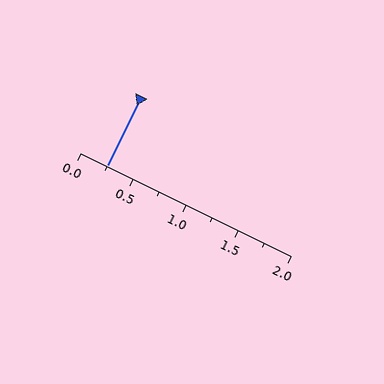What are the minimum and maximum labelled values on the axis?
The axis runs from 0.0 to 2.0.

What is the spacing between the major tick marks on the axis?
The major ticks are spaced 0.5 apart.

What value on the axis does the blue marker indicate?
The marker indicates approximately 0.25.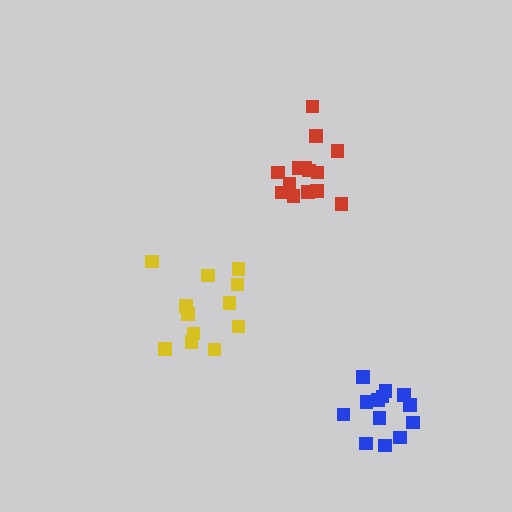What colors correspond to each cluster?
The clusters are colored: red, yellow, blue.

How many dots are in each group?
Group 1: 14 dots, Group 2: 12 dots, Group 3: 13 dots (39 total).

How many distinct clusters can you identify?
There are 3 distinct clusters.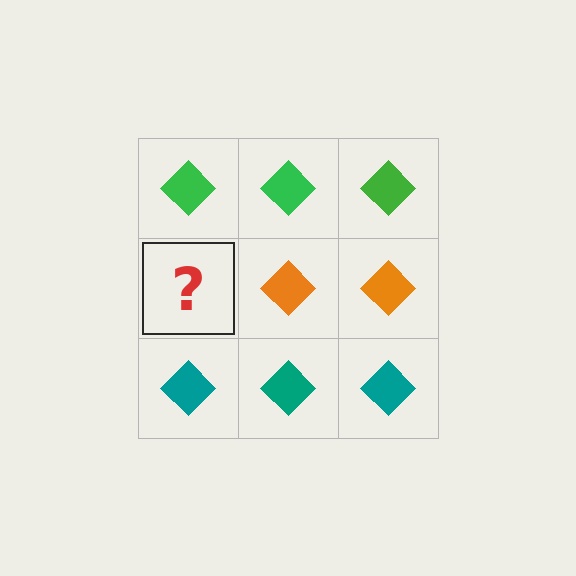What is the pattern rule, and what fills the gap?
The rule is that each row has a consistent color. The gap should be filled with an orange diamond.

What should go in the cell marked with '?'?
The missing cell should contain an orange diamond.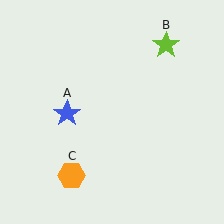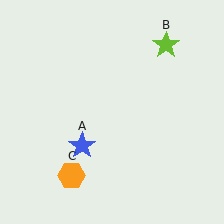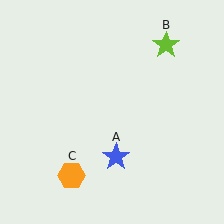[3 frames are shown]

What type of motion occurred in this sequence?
The blue star (object A) rotated counterclockwise around the center of the scene.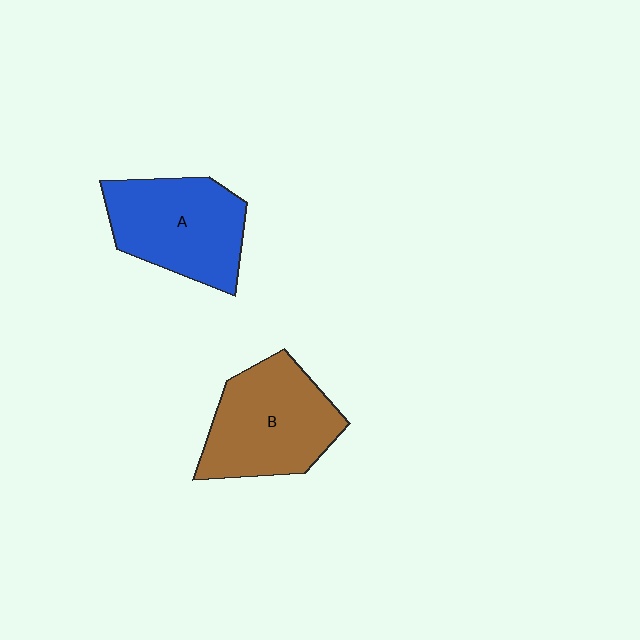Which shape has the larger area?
Shape B (brown).